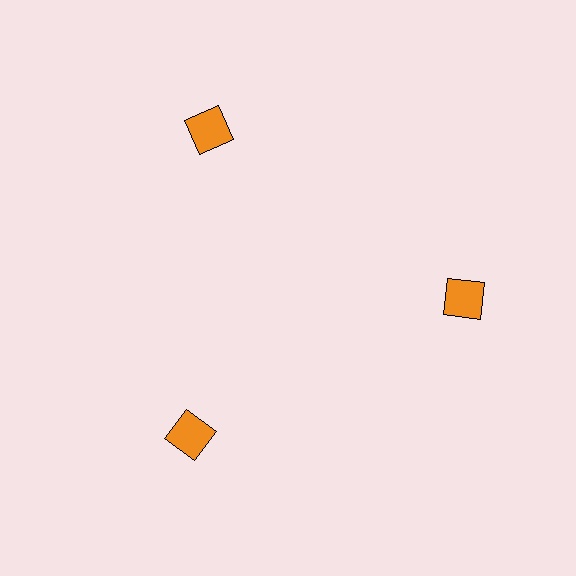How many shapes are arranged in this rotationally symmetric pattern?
There are 3 shapes, arranged in 3 groups of 1.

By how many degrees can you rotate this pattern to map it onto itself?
The pattern maps onto itself every 120 degrees of rotation.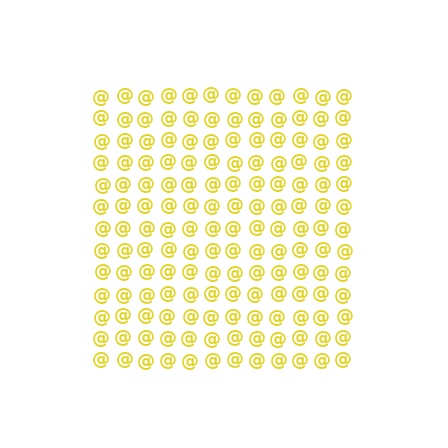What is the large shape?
The large shape is a square.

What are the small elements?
The small elements are at signs.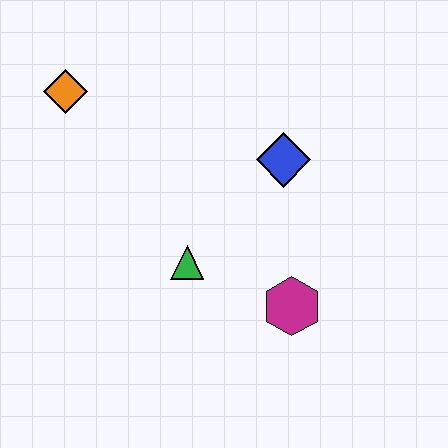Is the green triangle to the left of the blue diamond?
Yes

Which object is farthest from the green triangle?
The orange diamond is farthest from the green triangle.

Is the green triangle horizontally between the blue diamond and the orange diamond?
Yes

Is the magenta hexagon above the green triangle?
No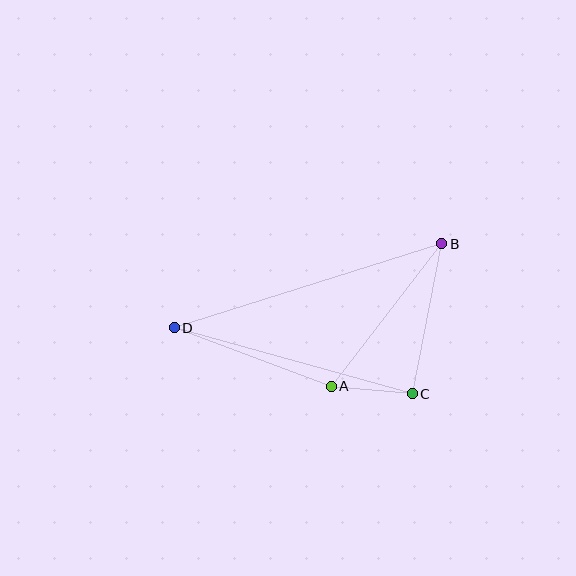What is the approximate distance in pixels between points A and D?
The distance between A and D is approximately 167 pixels.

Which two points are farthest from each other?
Points B and D are farthest from each other.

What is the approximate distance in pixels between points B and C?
The distance between B and C is approximately 153 pixels.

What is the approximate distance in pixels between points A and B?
The distance between A and B is approximately 180 pixels.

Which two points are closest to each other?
Points A and C are closest to each other.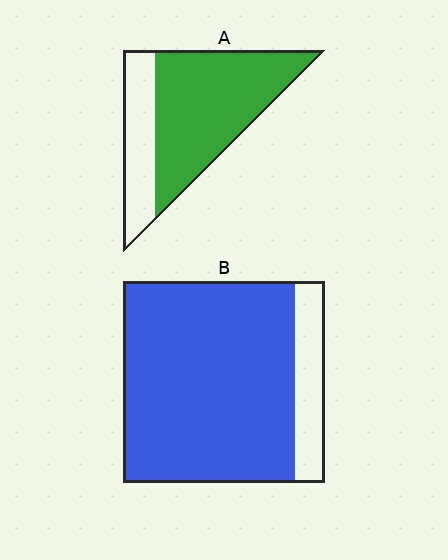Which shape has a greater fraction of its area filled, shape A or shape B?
Shape B.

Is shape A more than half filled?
Yes.